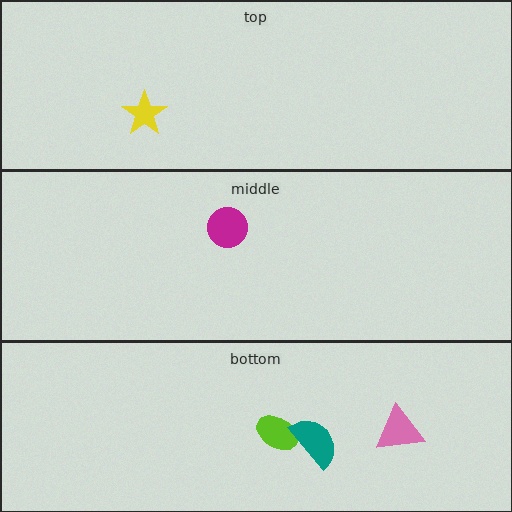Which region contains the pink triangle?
The bottom region.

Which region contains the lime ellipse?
The bottom region.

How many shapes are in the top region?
1.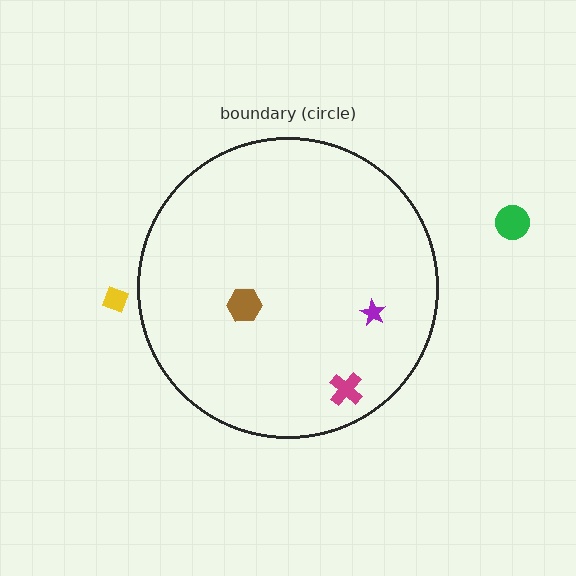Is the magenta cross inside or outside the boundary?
Inside.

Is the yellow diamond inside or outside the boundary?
Outside.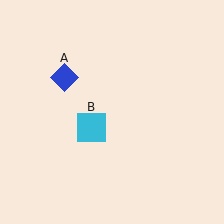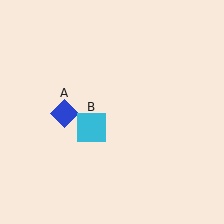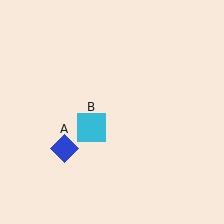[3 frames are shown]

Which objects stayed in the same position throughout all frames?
Cyan square (object B) remained stationary.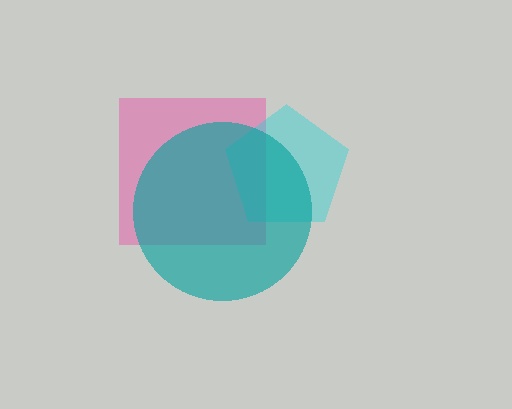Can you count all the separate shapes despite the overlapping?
Yes, there are 3 separate shapes.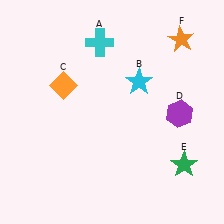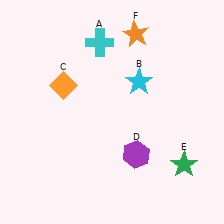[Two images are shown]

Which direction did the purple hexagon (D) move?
The purple hexagon (D) moved left.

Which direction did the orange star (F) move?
The orange star (F) moved left.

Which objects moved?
The objects that moved are: the purple hexagon (D), the orange star (F).